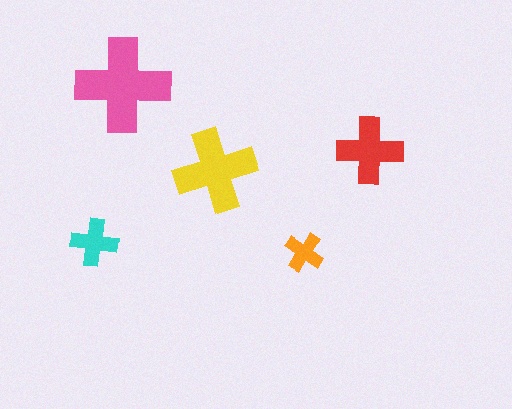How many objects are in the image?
There are 5 objects in the image.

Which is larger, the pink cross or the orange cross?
The pink one.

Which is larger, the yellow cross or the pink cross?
The pink one.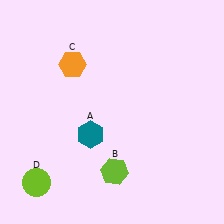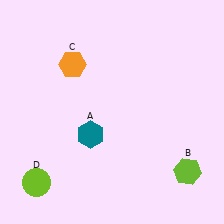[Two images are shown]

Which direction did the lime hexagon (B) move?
The lime hexagon (B) moved right.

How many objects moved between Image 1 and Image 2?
1 object moved between the two images.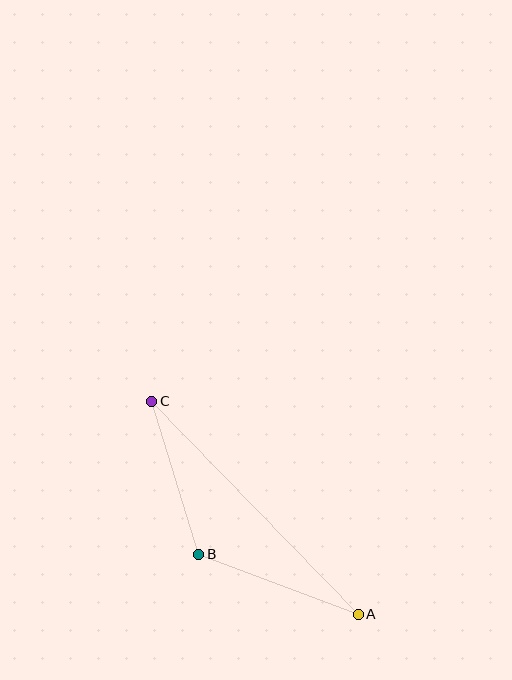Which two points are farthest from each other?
Points A and C are farthest from each other.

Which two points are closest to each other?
Points B and C are closest to each other.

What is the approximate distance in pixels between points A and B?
The distance between A and B is approximately 170 pixels.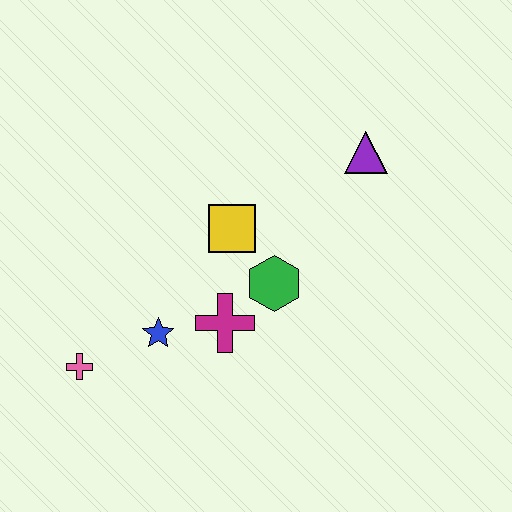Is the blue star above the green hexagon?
No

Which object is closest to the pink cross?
The blue star is closest to the pink cross.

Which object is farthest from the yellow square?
The pink cross is farthest from the yellow square.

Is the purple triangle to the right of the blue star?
Yes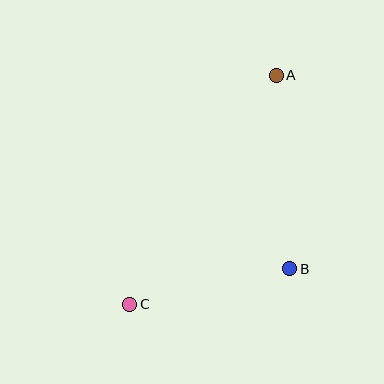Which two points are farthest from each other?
Points A and C are farthest from each other.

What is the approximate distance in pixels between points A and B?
The distance between A and B is approximately 194 pixels.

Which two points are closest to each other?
Points B and C are closest to each other.